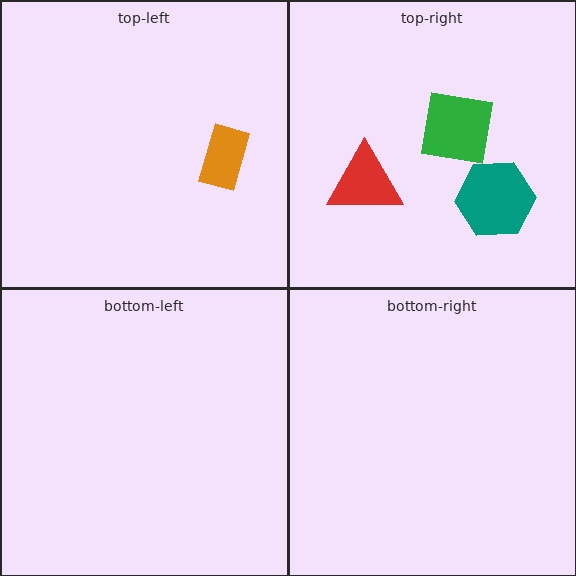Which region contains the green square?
The top-right region.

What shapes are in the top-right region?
The green square, the red triangle, the teal hexagon.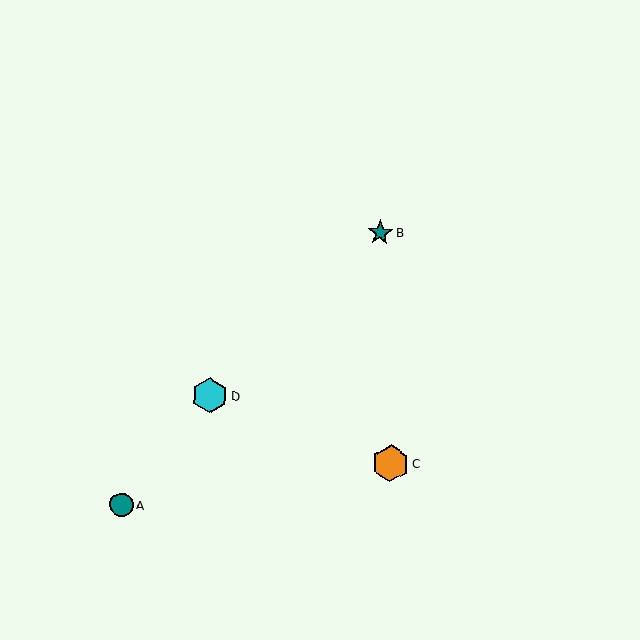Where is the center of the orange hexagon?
The center of the orange hexagon is at (390, 463).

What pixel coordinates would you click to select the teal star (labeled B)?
Click at (380, 233) to select the teal star B.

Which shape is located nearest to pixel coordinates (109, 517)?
The teal circle (labeled A) at (122, 505) is nearest to that location.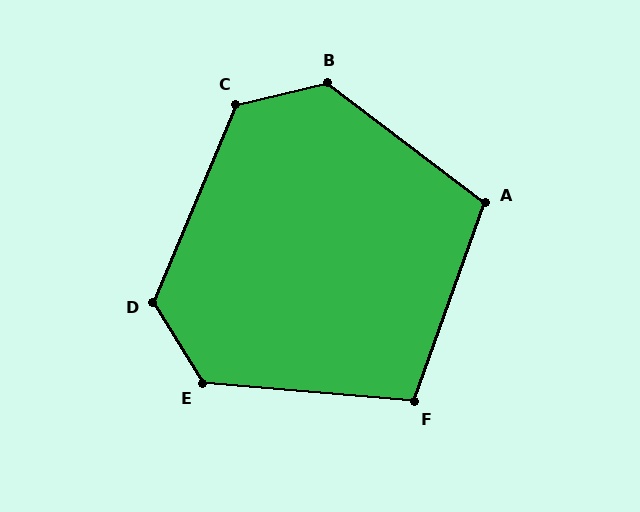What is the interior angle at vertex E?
Approximately 126 degrees (obtuse).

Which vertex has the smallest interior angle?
F, at approximately 105 degrees.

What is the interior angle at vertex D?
Approximately 126 degrees (obtuse).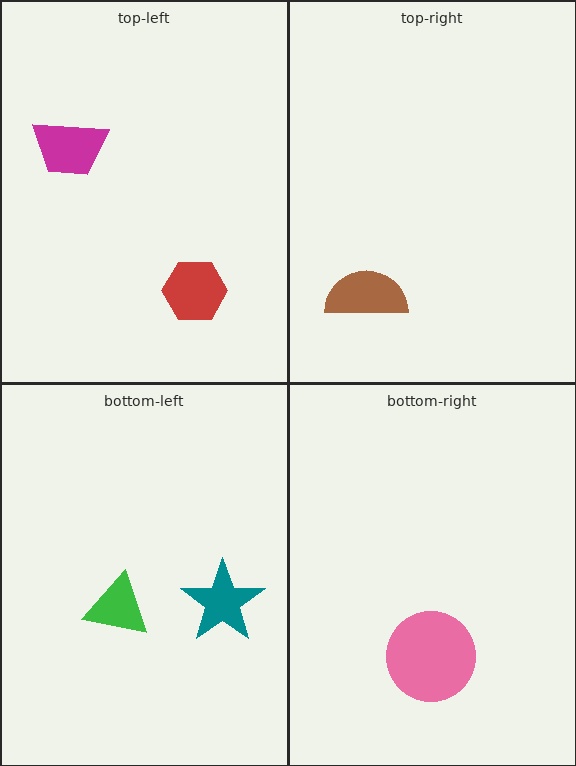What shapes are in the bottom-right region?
The pink circle.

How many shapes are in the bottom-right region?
1.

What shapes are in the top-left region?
The magenta trapezoid, the red hexagon.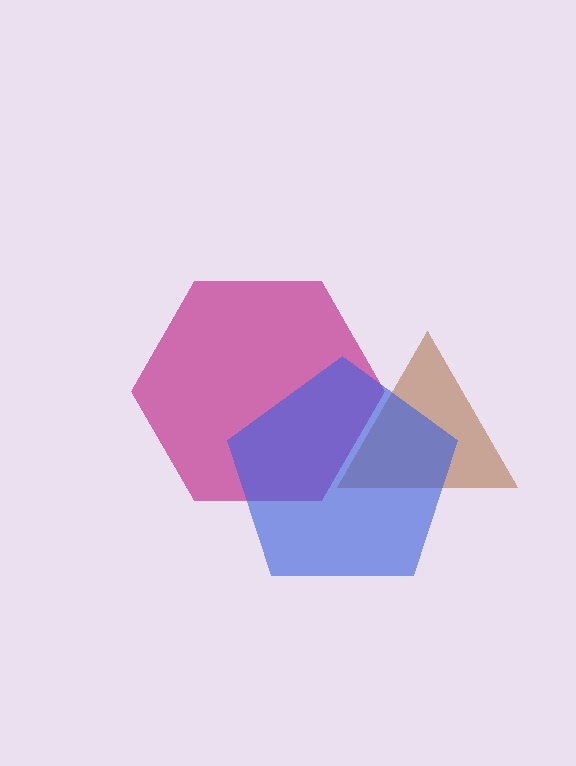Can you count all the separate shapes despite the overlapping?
Yes, there are 3 separate shapes.